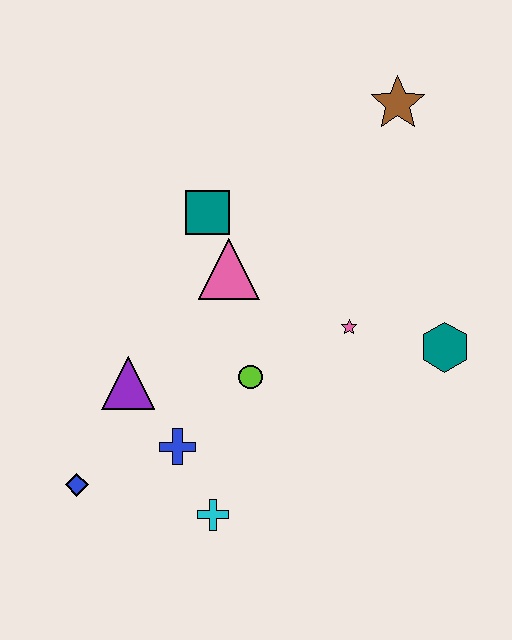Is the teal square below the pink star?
No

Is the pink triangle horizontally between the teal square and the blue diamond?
No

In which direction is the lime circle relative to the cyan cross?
The lime circle is above the cyan cross.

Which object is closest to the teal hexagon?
The pink star is closest to the teal hexagon.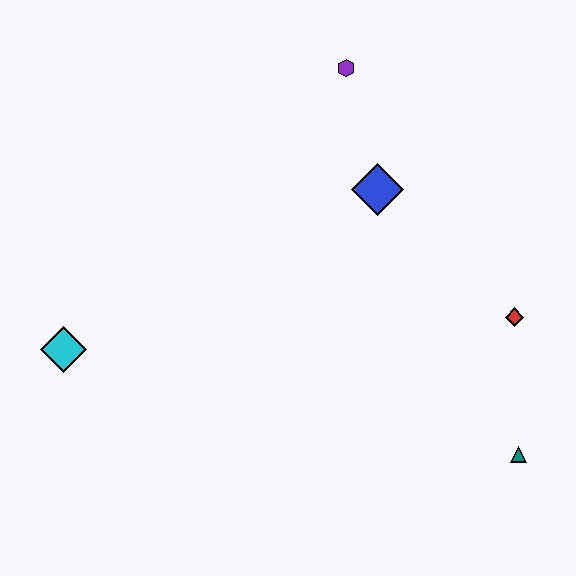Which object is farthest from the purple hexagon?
The teal triangle is farthest from the purple hexagon.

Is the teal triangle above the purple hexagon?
No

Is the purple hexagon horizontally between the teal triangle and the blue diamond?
No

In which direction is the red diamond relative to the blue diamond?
The red diamond is to the right of the blue diamond.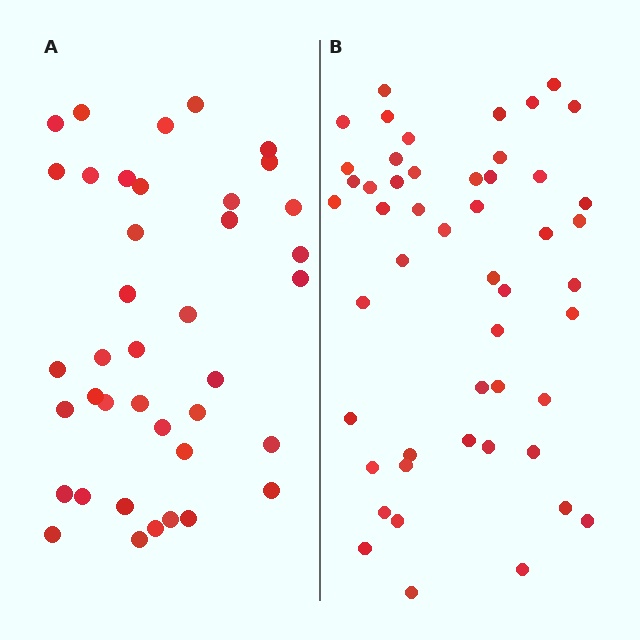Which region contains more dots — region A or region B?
Region B (the right region) has more dots.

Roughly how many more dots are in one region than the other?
Region B has roughly 12 or so more dots than region A.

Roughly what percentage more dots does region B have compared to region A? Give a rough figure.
About 30% more.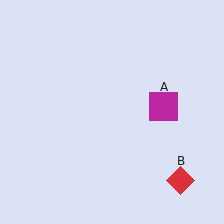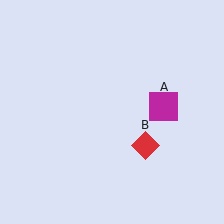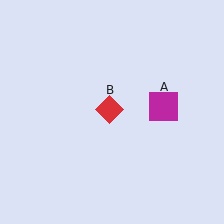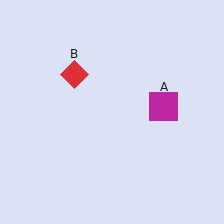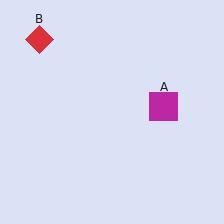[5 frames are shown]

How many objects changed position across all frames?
1 object changed position: red diamond (object B).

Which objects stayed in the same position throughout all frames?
Magenta square (object A) remained stationary.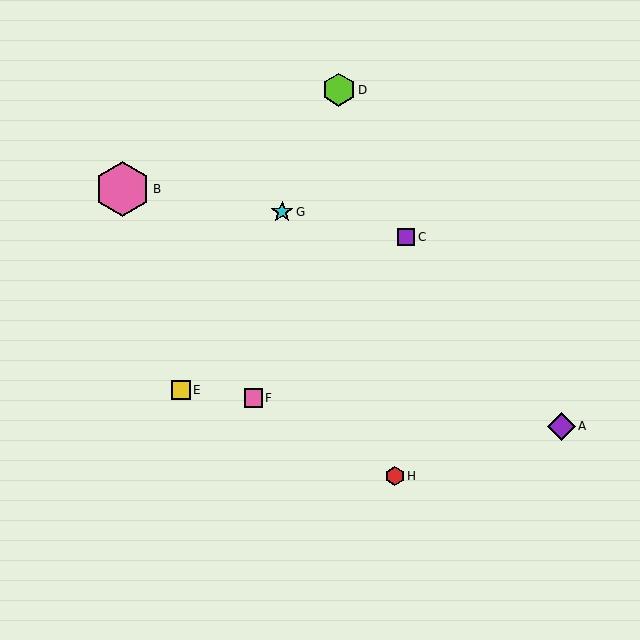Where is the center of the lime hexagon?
The center of the lime hexagon is at (339, 90).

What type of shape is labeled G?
Shape G is a cyan star.